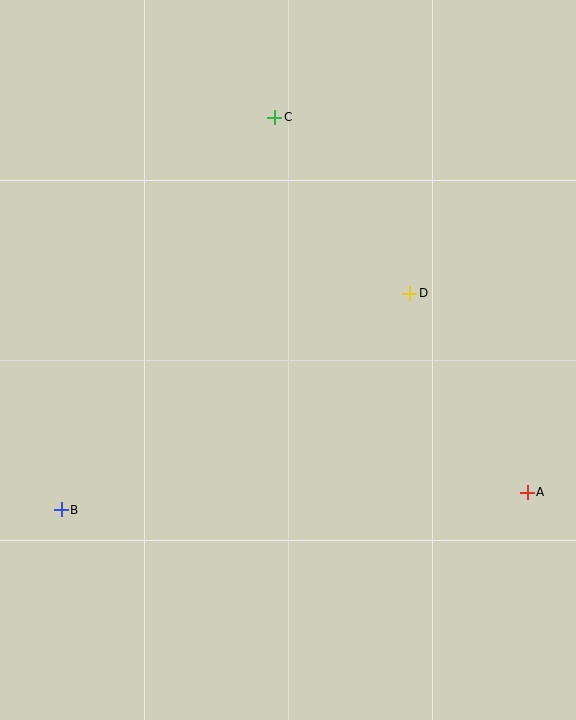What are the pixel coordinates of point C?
Point C is at (275, 117).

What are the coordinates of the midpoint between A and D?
The midpoint between A and D is at (468, 393).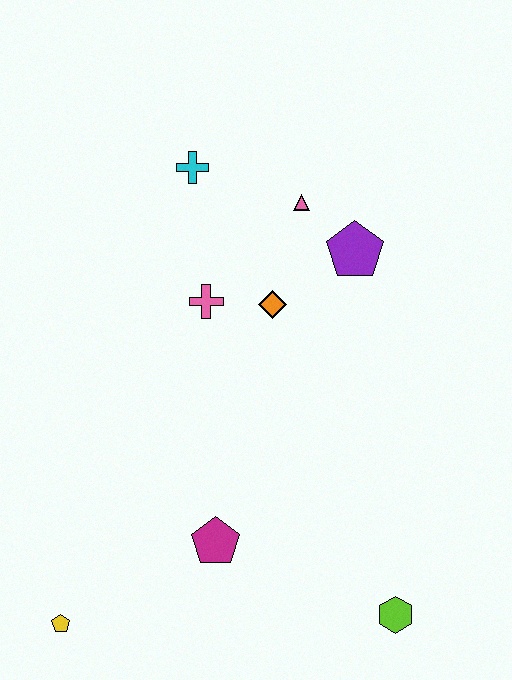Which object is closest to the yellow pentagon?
The magenta pentagon is closest to the yellow pentagon.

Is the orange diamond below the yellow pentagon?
No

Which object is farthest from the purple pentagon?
The yellow pentagon is farthest from the purple pentagon.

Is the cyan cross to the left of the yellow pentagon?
No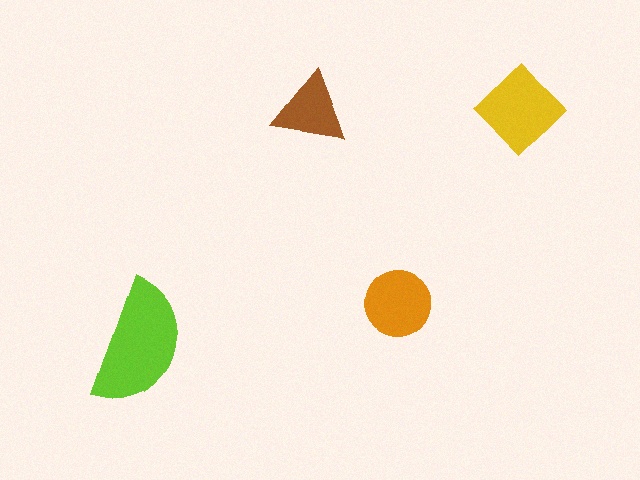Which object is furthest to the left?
The lime semicircle is leftmost.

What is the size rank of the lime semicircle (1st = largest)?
1st.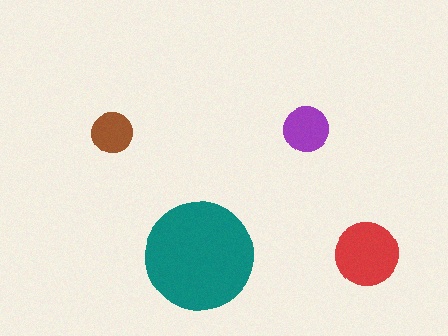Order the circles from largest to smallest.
the teal one, the red one, the purple one, the brown one.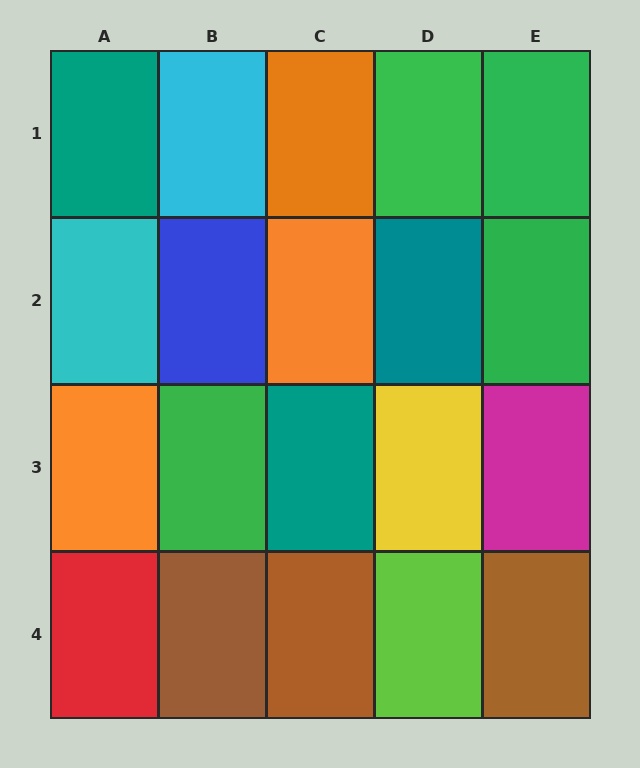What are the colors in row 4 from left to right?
Red, brown, brown, lime, brown.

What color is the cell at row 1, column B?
Cyan.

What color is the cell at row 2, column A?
Cyan.